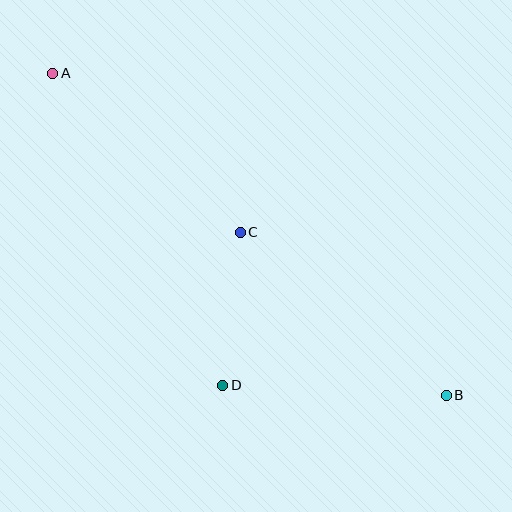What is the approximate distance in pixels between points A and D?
The distance between A and D is approximately 355 pixels.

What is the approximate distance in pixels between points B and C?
The distance between B and C is approximately 263 pixels.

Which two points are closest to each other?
Points C and D are closest to each other.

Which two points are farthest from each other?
Points A and B are farthest from each other.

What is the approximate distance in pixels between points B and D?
The distance between B and D is approximately 224 pixels.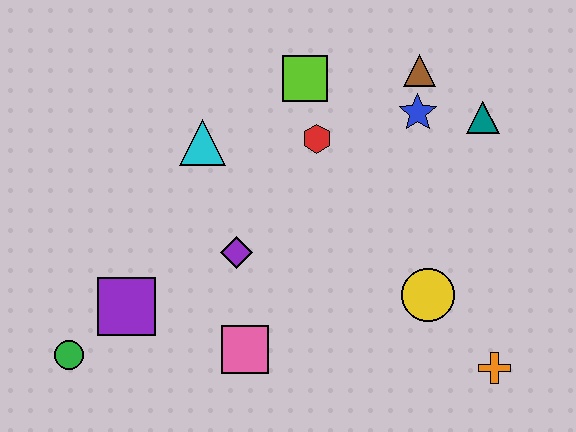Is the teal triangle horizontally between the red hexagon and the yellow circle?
No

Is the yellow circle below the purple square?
No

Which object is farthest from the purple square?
The teal triangle is farthest from the purple square.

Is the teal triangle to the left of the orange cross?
Yes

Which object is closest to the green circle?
The purple square is closest to the green circle.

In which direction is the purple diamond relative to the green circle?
The purple diamond is to the right of the green circle.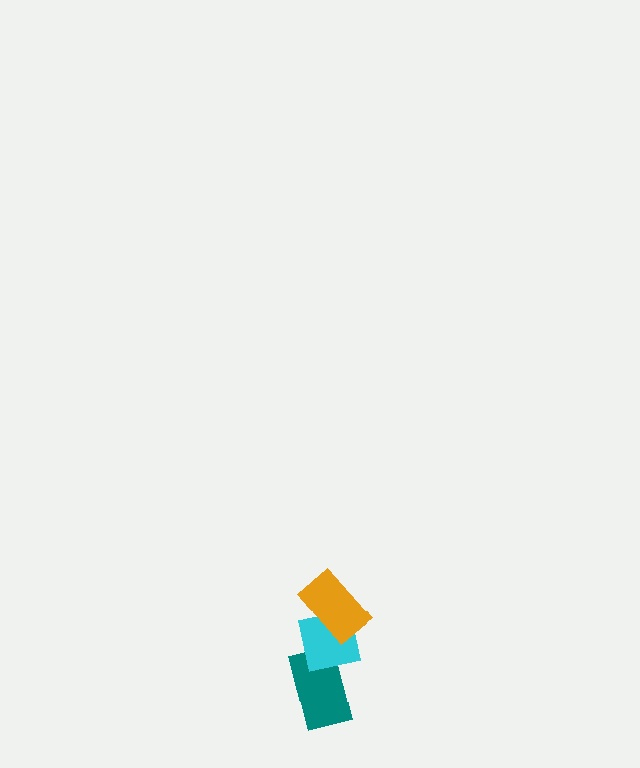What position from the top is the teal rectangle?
The teal rectangle is 3rd from the top.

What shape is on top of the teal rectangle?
The cyan square is on top of the teal rectangle.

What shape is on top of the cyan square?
The orange rectangle is on top of the cyan square.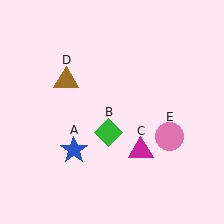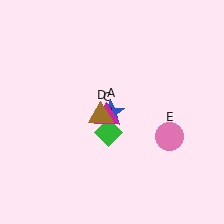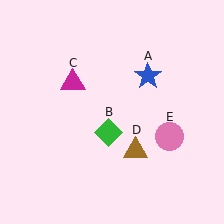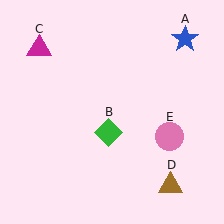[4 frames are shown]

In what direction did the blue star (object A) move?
The blue star (object A) moved up and to the right.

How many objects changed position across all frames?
3 objects changed position: blue star (object A), magenta triangle (object C), brown triangle (object D).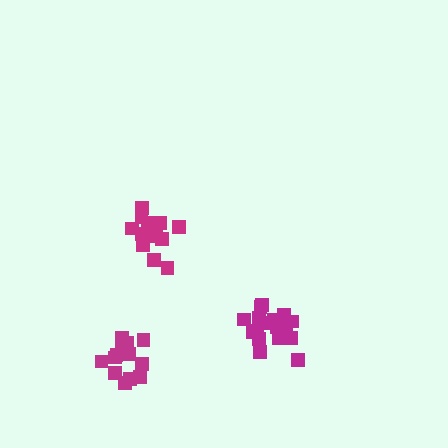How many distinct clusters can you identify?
There are 3 distinct clusters.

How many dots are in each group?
Group 1: 18 dots, Group 2: 12 dots, Group 3: 13 dots (43 total).